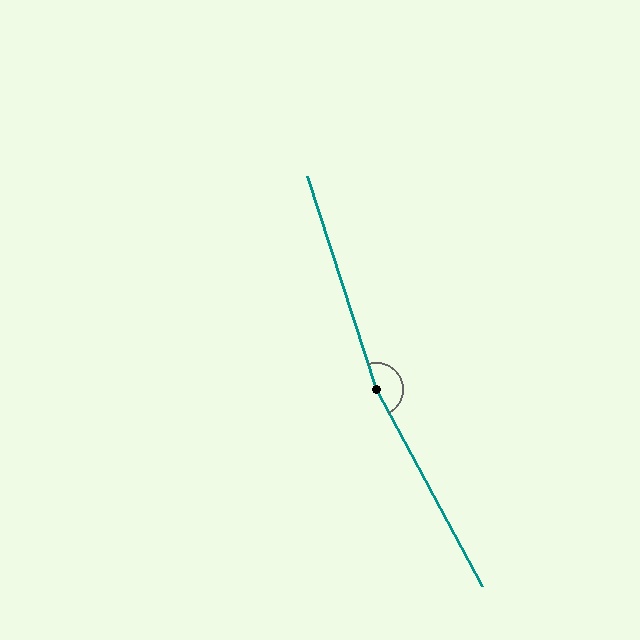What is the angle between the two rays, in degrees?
Approximately 170 degrees.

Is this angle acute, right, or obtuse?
It is obtuse.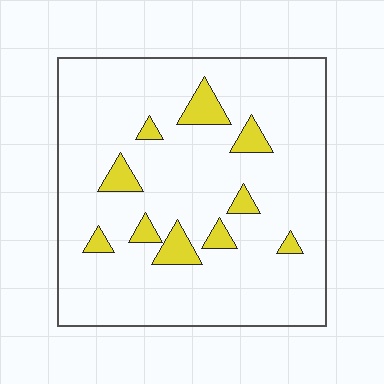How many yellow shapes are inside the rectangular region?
10.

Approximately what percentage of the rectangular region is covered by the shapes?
Approximately 10%.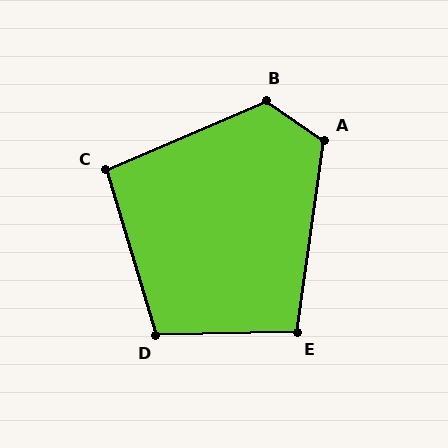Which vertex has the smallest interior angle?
C, at approximately 96 degrees.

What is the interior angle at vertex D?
Approximately 105 degrees (obtuse).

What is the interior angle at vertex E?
Approximately 99 degrees (obtuse).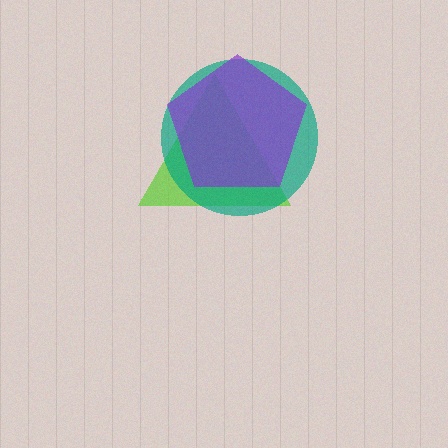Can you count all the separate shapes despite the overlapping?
Yes, there are 3 separate shapes.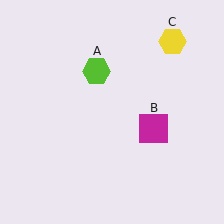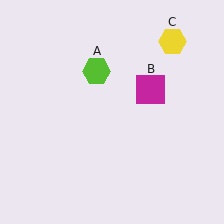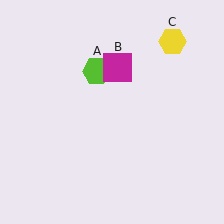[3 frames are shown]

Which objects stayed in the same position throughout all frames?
Lime hexagon (object A) and yellow hexagon (object C) remained stationary.